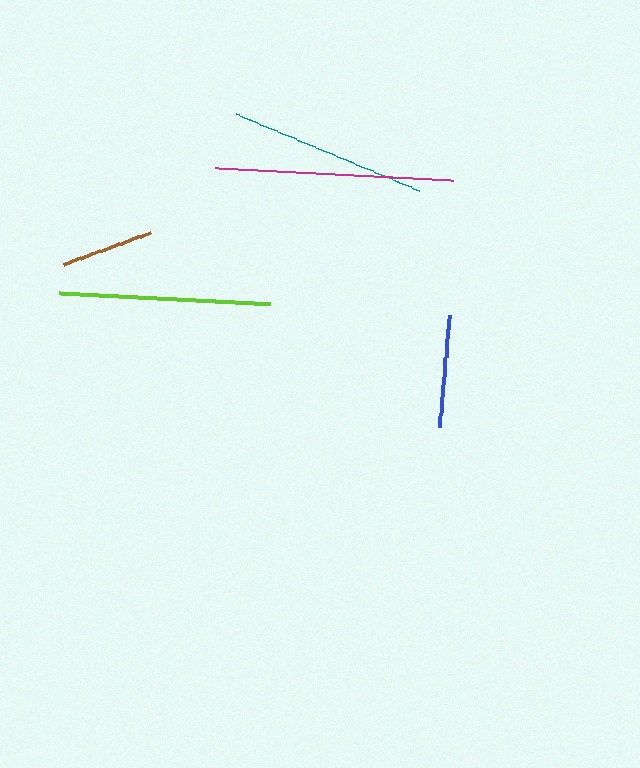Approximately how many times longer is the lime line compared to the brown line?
The lime line is approximately 2.3 times the length of the brown line.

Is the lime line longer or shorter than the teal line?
The lime line is longer than the teal line.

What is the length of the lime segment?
The lime segment is approximately 211 pixels long.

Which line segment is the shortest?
The brown line is the shortest at approximately 92 pixels.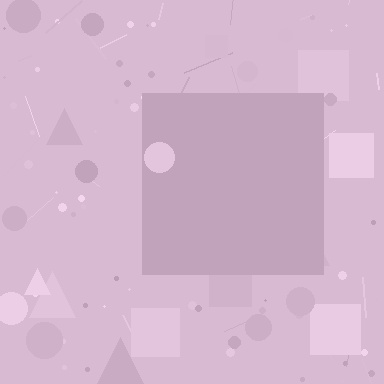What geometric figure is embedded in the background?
A square is embedded in the background.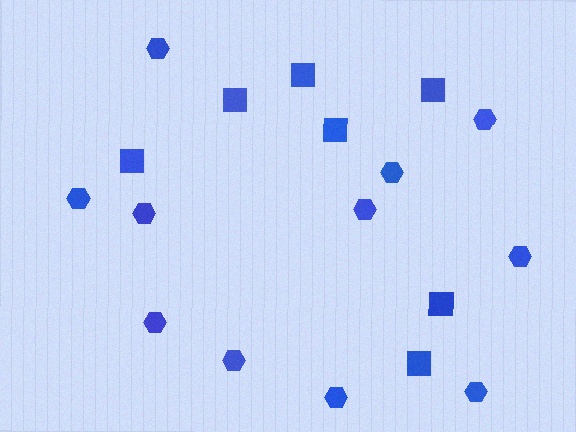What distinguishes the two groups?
There are 2 groups: one group of squares (7) and one group of hexagons (11).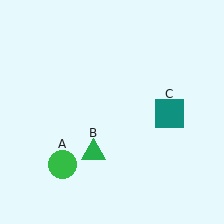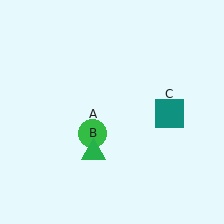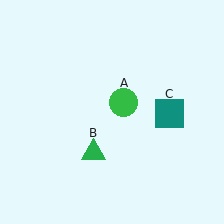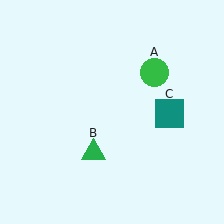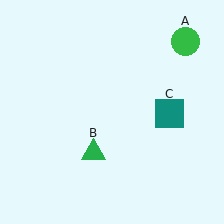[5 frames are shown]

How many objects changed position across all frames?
1 object changed position: green circle (object A).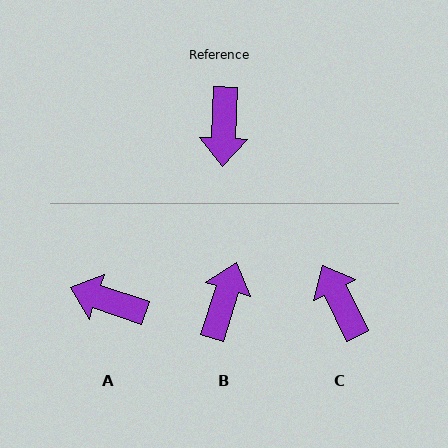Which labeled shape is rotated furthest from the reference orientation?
B, about 164 degrees away.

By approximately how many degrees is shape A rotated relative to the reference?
Approximately 107 degrees clockwise.